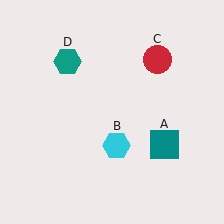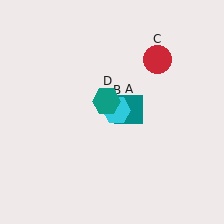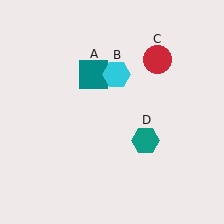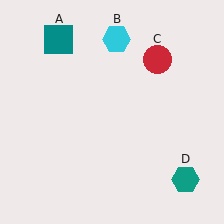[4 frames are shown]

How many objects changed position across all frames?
3 objects changed position: teal square (object A), cyan hexagon (object B), teal hexagon (object D).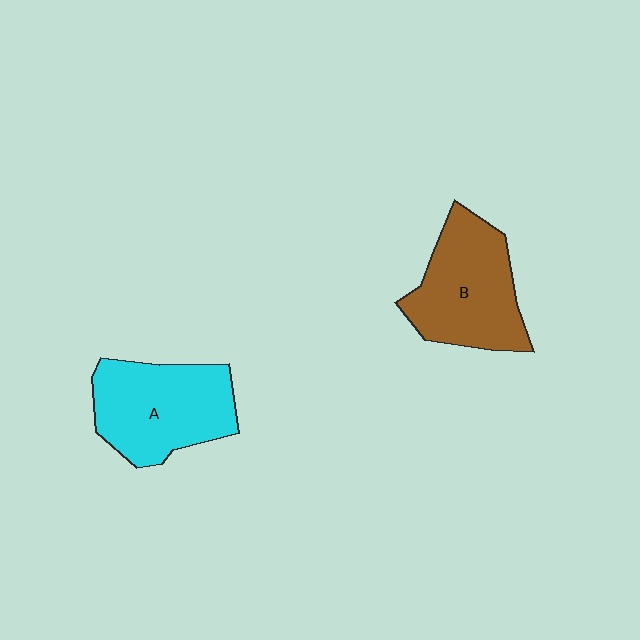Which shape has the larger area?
Shape A (cyan).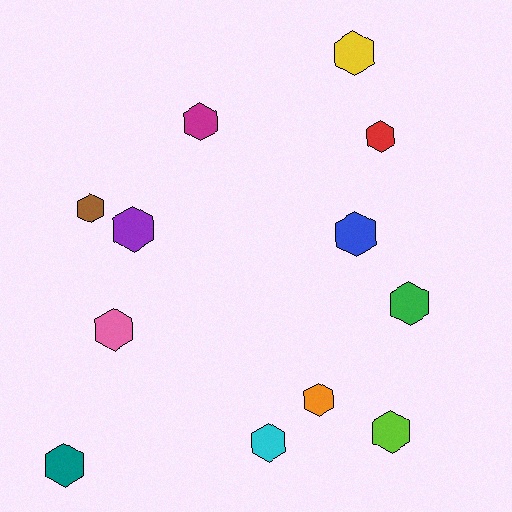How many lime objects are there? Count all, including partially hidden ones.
There is 1 lime object.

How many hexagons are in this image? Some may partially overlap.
There are 12 hexagons.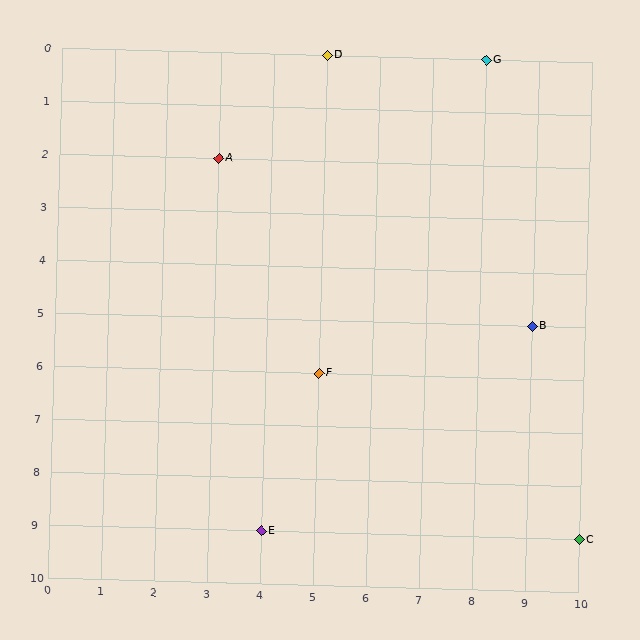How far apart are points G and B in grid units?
Points G and B are 1 column and 5 rows apart (about 5.1 grid units diagonally).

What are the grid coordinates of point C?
Point C is at grid coordinates (10, 9).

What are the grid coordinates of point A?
Point A is at grid coordinates (3, 2).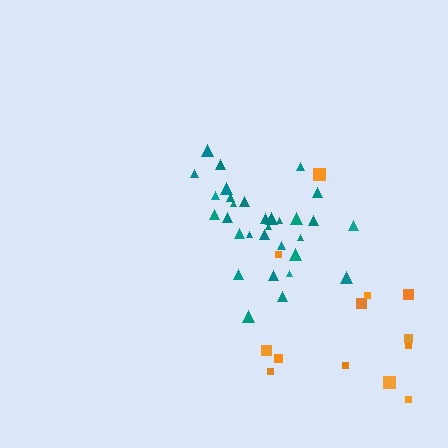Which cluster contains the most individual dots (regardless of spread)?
Teal (32).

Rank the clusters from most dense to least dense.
teal, orange.